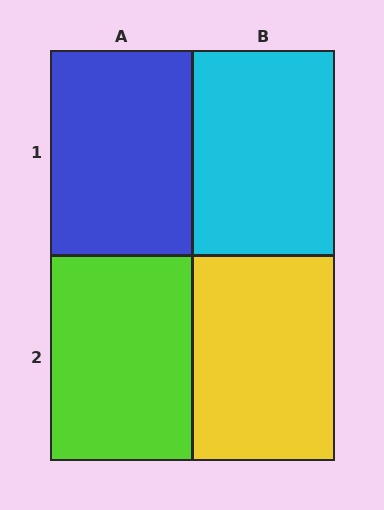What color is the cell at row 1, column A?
Blue.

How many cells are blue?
1 cell is blue.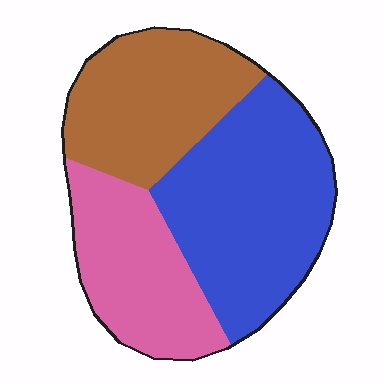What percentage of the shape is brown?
Brown covers about 30% of the shape.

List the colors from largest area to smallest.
From largest to smallest: blue, brown, pink.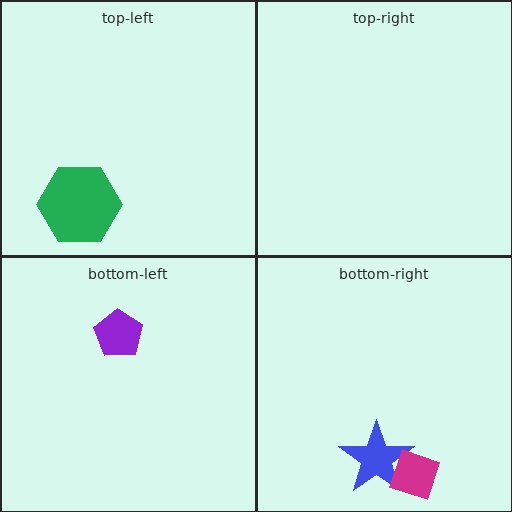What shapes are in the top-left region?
The green hexagon.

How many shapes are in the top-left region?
1.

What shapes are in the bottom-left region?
The purple pentagon.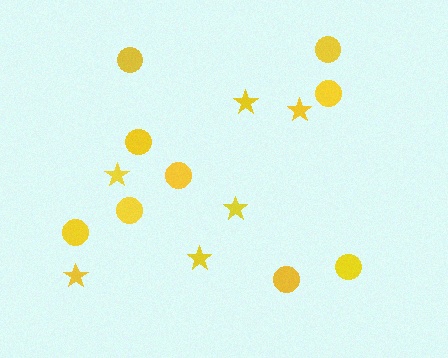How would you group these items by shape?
There are 2 groups: one group of stars (6) and one group of circles (9).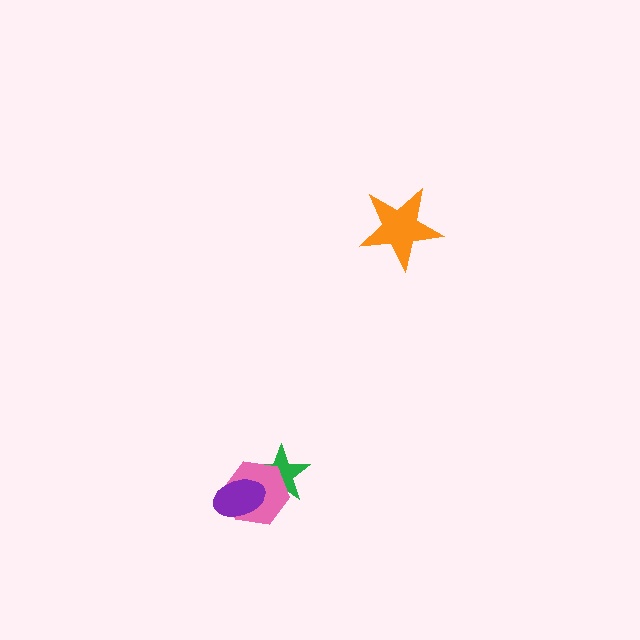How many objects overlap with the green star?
2 objects overlap with the green star.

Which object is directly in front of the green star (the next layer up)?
The pink hexagon is directly in front of the green star.